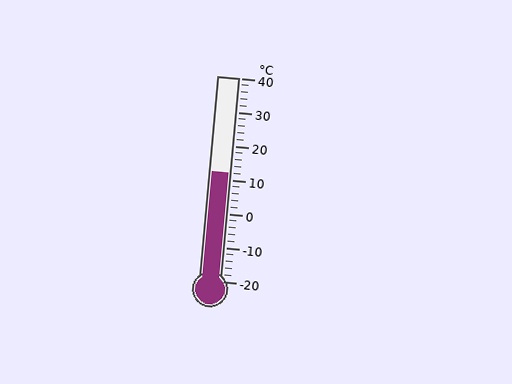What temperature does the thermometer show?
The thermometer shows approximately 12°C.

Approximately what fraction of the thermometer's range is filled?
The thermometer is filled to approximately 55% of its range.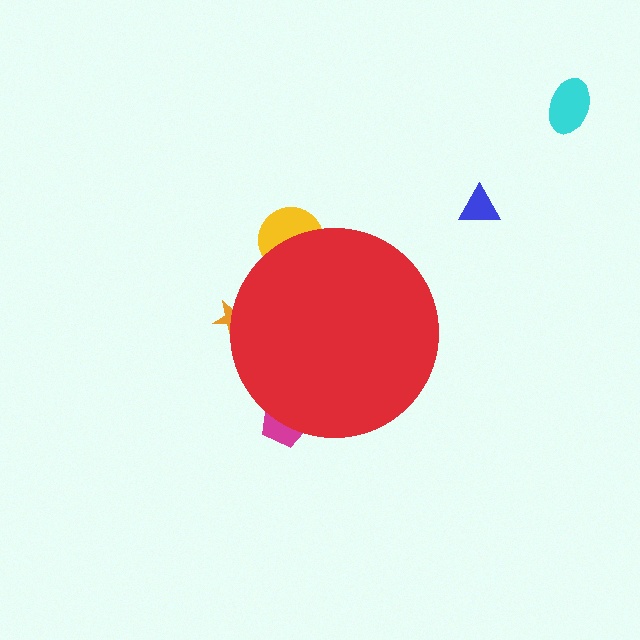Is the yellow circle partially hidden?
Yes, the yellow circle is partially hidden behind the red circle.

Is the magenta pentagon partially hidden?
Yes, the magenta pentagon is partially hidden behind the red circle.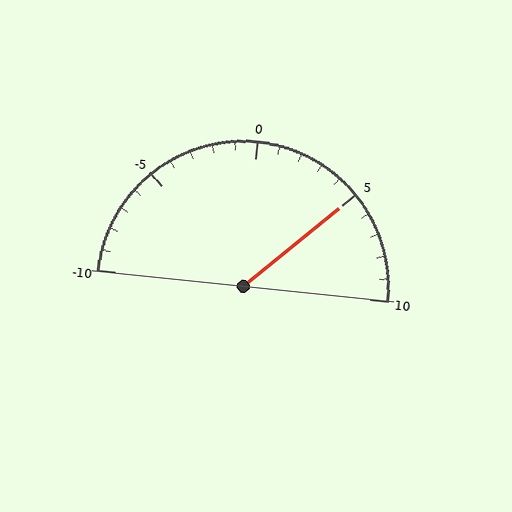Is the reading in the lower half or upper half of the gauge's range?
The reading is in the upper half of the range (-10 to 10).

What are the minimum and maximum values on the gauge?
The gauge ranges from -10 to 10.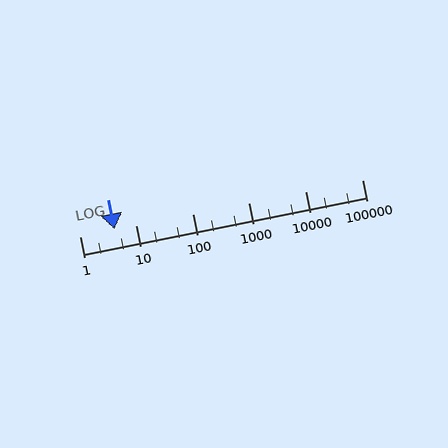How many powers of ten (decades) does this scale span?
The scale spans 5 decades, from 1 to 100000.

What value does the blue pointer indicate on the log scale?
The pointer indicates approximately 4.2.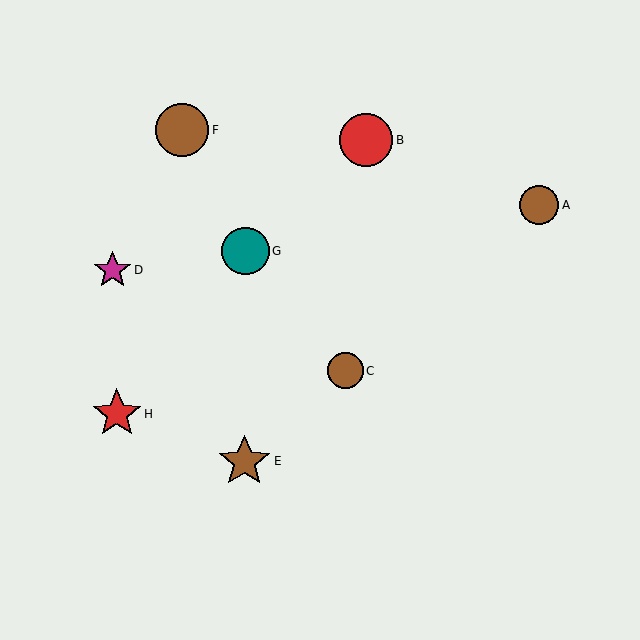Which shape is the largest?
The brown circle (labeled F) is the largest.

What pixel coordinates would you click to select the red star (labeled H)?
Click at (117, 414) to select the red star H.